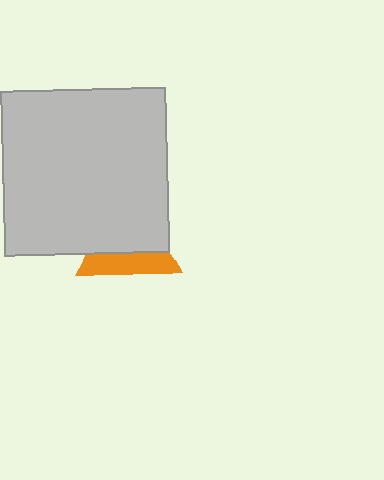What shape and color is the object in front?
The object in front is a light gray square.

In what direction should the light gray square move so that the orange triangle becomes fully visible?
The light gray square should move up. That is the shortest direction to clear the overlap and leave the orange triangle fully visible.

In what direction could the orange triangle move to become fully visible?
The orange triangle could move down. That would shift it out from behind the light gray square entirely.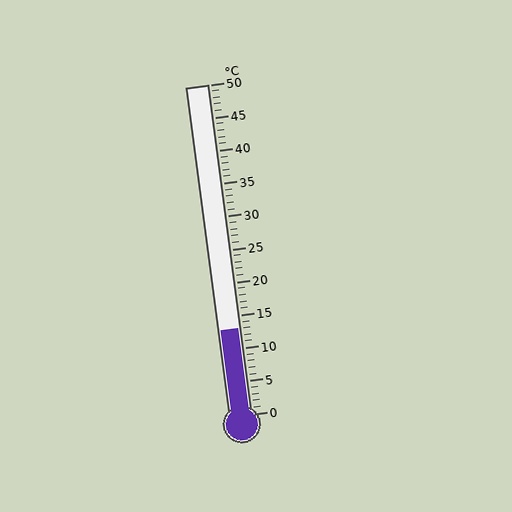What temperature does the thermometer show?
The thermometer shows approximately 13°C.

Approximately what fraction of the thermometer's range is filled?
The thermometer is filled to approximately 25% of its range.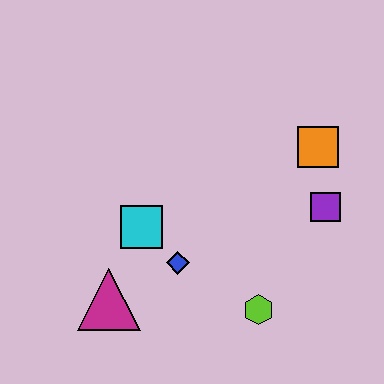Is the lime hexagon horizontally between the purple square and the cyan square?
Yes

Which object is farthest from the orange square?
The magenta triangle is farthest from the orange square.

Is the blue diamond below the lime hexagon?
No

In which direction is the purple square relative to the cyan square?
The purple square is to the right of the cyan square.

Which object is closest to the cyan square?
The blue diamond is closest to the cyan square.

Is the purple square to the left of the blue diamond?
No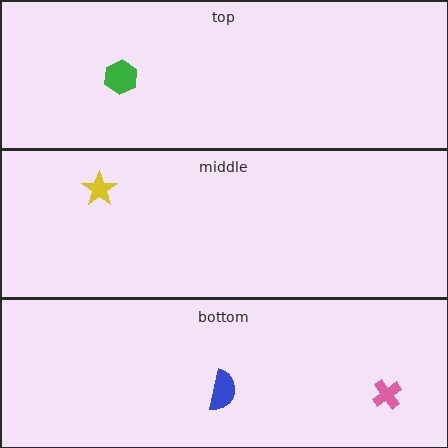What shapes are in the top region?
The green hexagon.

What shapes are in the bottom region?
The blue semicircle, the pink cross.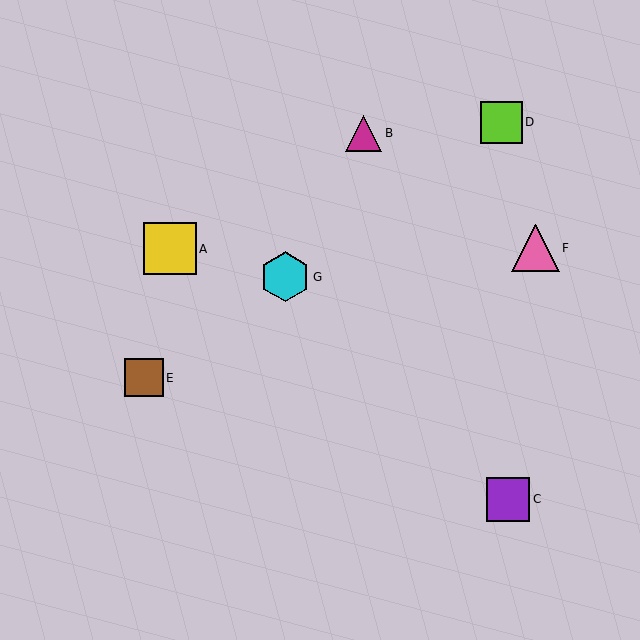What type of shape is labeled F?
Shape F is a pink triangle.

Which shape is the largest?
The yellow square (labeled A) is the largest.